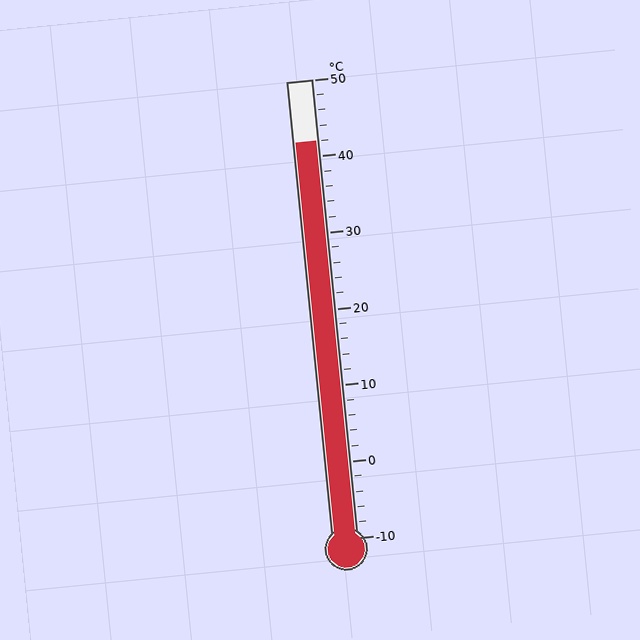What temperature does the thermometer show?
The thermometer shows approximately 42°C.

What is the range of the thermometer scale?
The thermometer scale ranges from -10°C to 50°C.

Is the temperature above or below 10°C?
The temperature is above 10°C.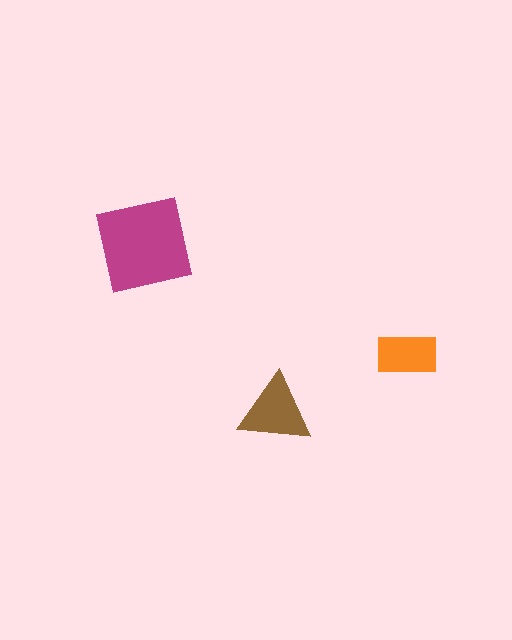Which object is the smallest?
The orange rectangle.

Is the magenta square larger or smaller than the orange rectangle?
Larger.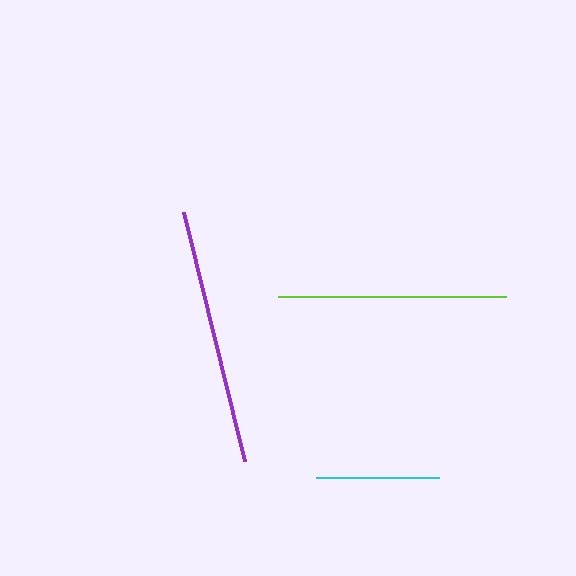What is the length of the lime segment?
The lime segment is approximately 228 pixels long.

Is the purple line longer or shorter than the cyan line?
The purple line is longer than the cyan line.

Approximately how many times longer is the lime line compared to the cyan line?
The lime line is approximately 1.9 times the length of the cyan line.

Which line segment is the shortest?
The cyan line is the shortest at approximately 123 pixels.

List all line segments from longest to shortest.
From longest to shortest: purple, lime, cyan.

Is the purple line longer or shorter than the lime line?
The purple line is longer than the lime line.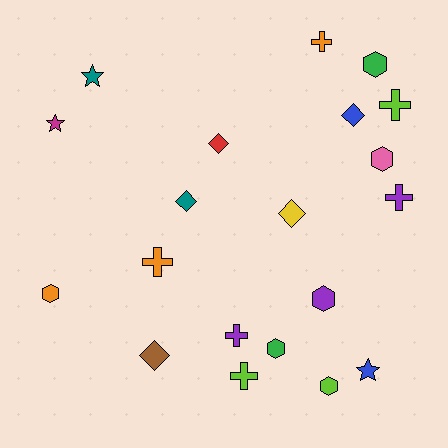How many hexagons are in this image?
There are 6 hexagons.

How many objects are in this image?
There are 20 objects.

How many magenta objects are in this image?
There is 1 magenta object.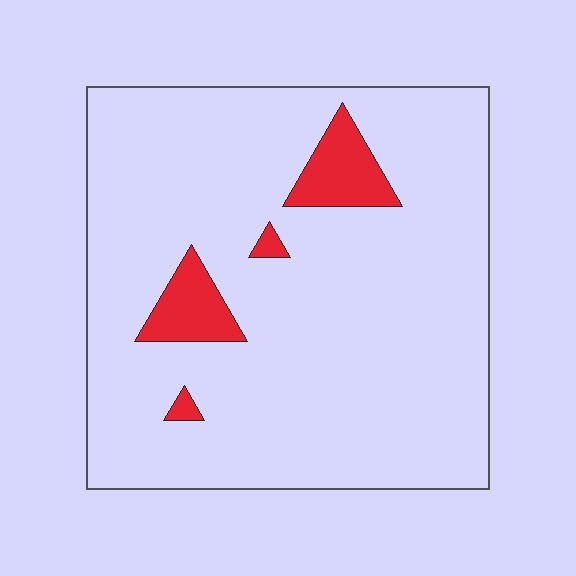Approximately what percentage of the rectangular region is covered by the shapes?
Approximately 10%.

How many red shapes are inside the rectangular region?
4.